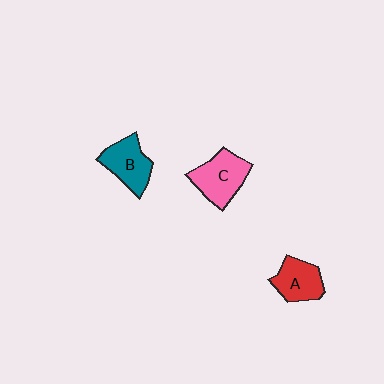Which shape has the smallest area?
Shape A (red).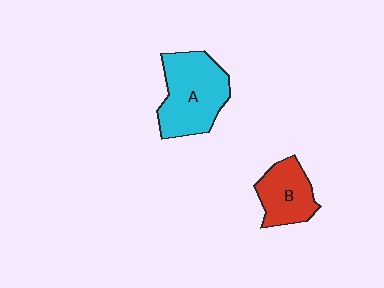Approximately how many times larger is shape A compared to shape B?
Approximately 1.6 times.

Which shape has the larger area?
Shape A (cyan).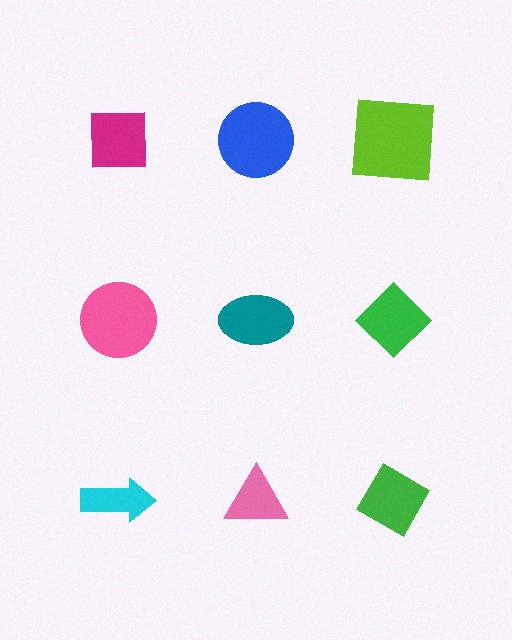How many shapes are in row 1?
3 shapes.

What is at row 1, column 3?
A lime square.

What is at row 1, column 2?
A blue circle.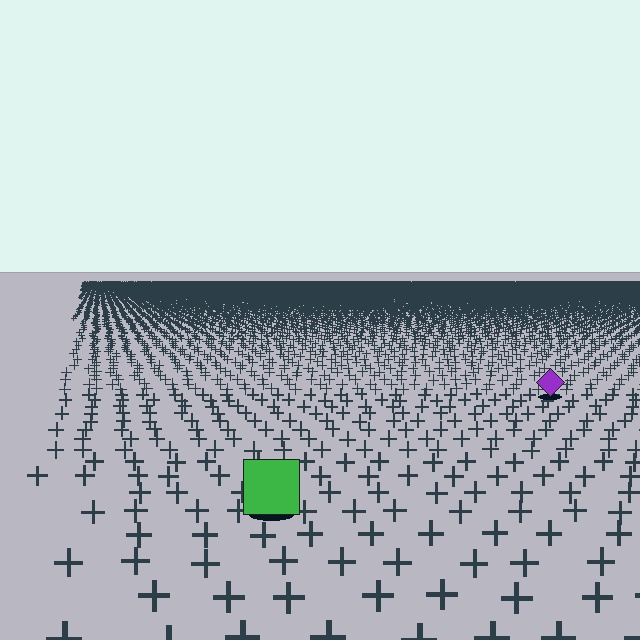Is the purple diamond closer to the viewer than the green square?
No. The green square is closer — you can tell from the texture gradient: the ground texture is coarser near it.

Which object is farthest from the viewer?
The purple diamond is farthest from the viewer. It appears smaller and the ground texture around it is denser.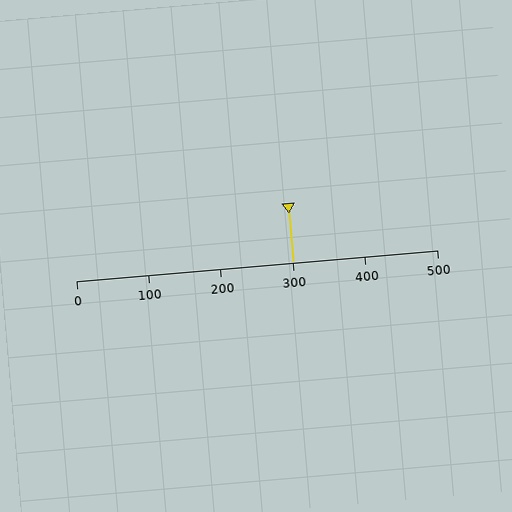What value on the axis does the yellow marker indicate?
The marker indicates approximately 300.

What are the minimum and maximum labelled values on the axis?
The axis runs from 0 to 500.